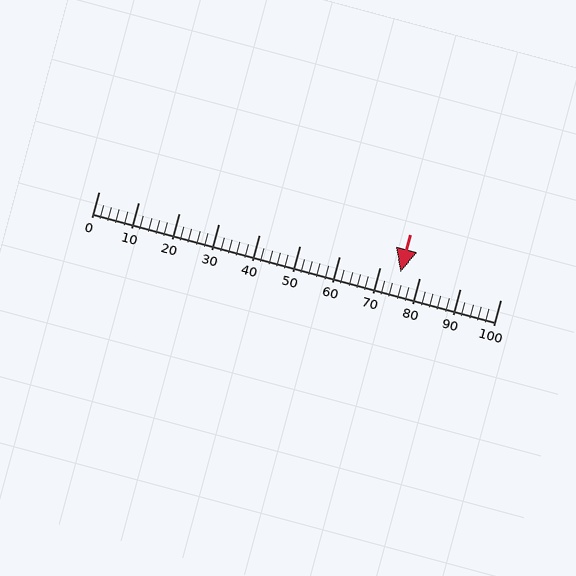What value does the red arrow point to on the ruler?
The red arrow points to approximately 75.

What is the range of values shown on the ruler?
The ruler shows values from 0 to 100.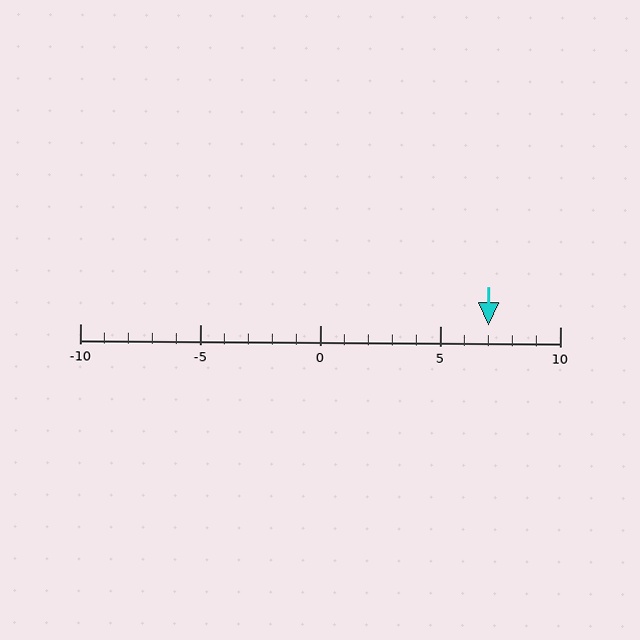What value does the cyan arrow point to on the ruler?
The cyan arrow points to approximately 7.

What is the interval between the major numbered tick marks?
The major tick marks are spaced 5 units apart.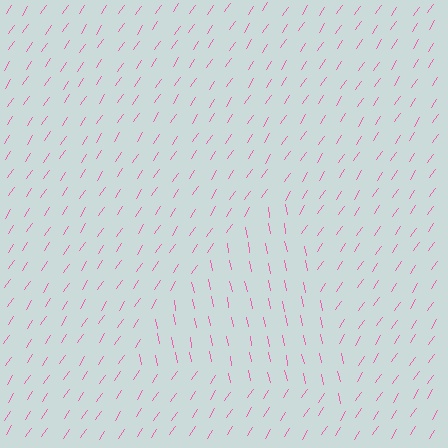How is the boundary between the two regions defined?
The boundary is defined purely by a change in line orientation (approximately 45 degrees difference). All lines are the same color and thickness.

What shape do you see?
I see a triangle.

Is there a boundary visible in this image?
Yes, there is a texture boundary formed by a change in line orientation.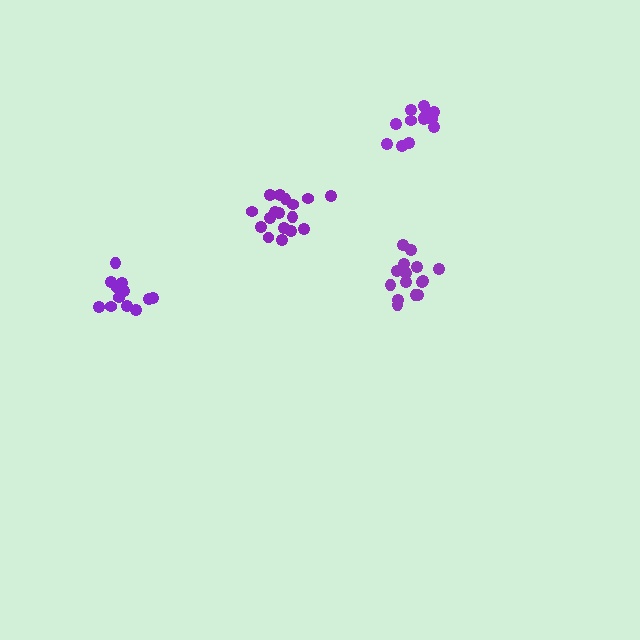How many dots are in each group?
Group 1: 15 dots, Group 2: 14 dots, Group 3: 17 dots, Group 4: 13 dots (59 total).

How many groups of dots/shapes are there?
There are 4 groups.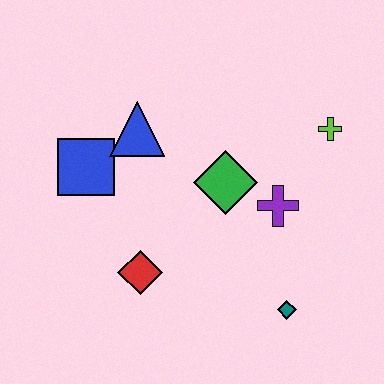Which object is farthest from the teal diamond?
The blue square is farthest from the teal diamond.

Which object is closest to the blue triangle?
The blue square is closest to the blue triangle.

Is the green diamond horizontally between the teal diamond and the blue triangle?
Yes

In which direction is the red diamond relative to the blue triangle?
The red diamond is below the blue triangle.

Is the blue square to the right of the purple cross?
No